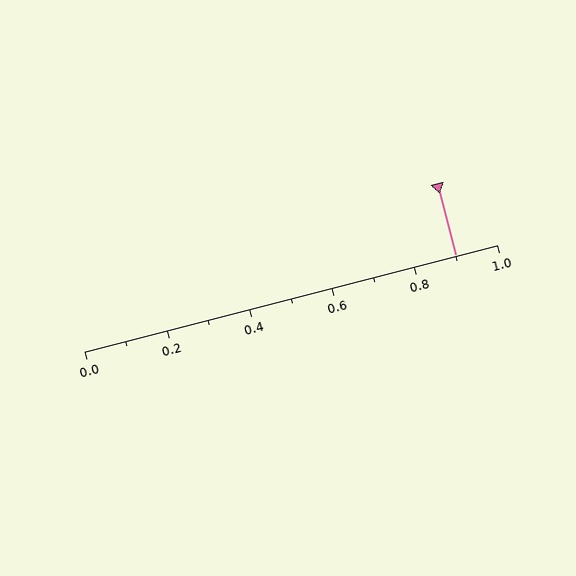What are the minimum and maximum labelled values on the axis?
The axis runs from 0.0 to 1.0.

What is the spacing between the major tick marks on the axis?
The major ticks are spaced 0.2 apart.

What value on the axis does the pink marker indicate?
The marker indicates approximately 0.9.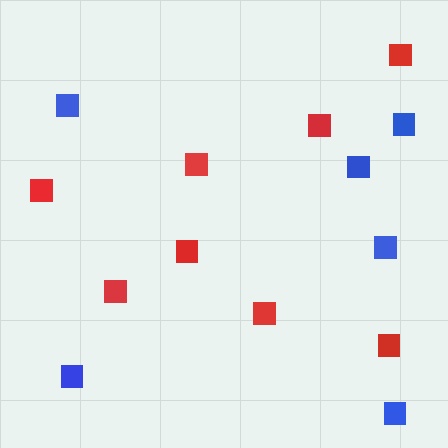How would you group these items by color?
There are 2 groups: one group of blue squares (6) and one group of red squares (8).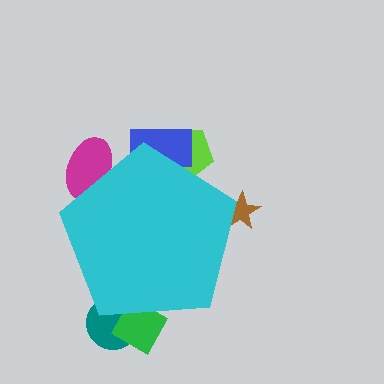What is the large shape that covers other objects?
A cyan pentagon.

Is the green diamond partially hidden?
Yes, the green diamond is partially hidden behind the cyan pentagon.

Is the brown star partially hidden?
Yes, the brown star is partially hidden behind the cyan pentagon.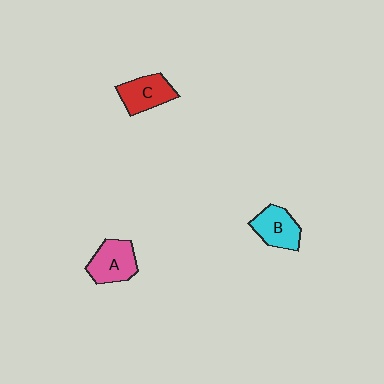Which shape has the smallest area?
Shape B (cyan).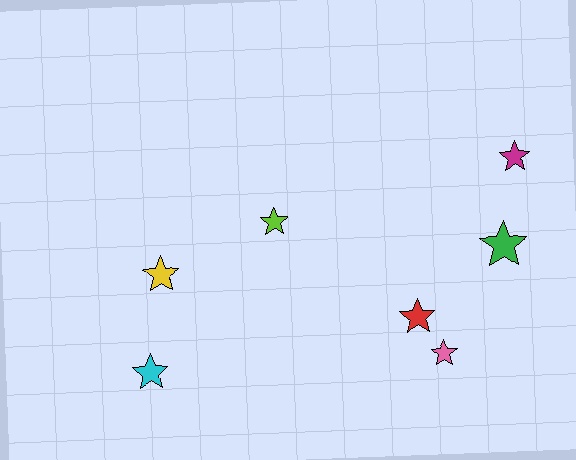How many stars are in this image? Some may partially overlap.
There are 7 stars.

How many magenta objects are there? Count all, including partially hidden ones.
There is 1 magenta object.